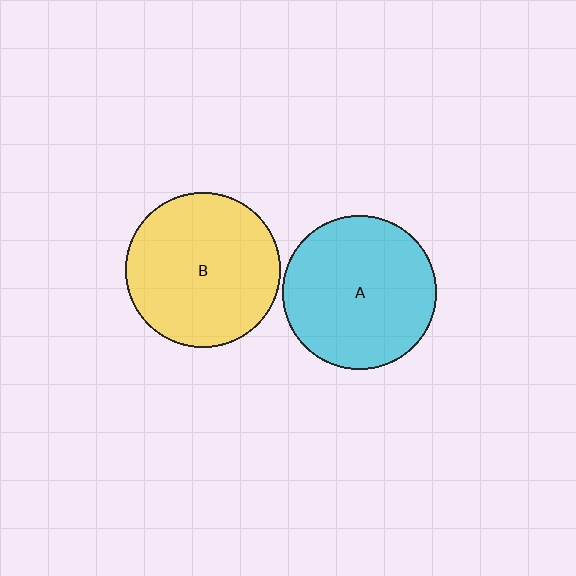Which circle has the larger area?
Circle B (yellow).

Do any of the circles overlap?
No, none of the circles overlap.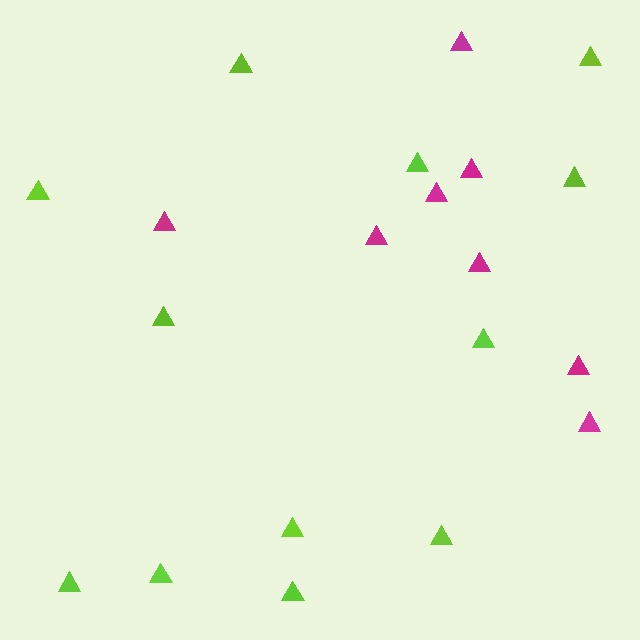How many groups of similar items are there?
There are 2 groups: one group of magenta triangles (8) and one group of lime triangles (12).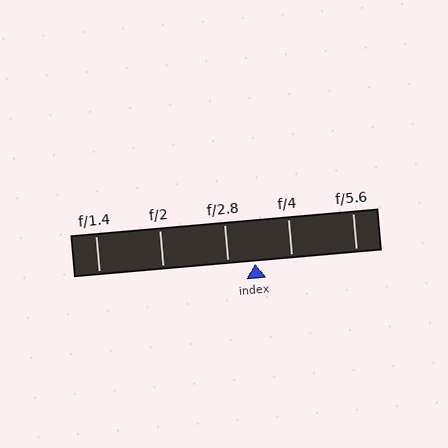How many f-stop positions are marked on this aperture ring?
There are 5 f-stop positions marked.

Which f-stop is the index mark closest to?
The index mark is closest to f/2.8.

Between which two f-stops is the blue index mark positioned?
The index mark is between f/2.8 and f/4.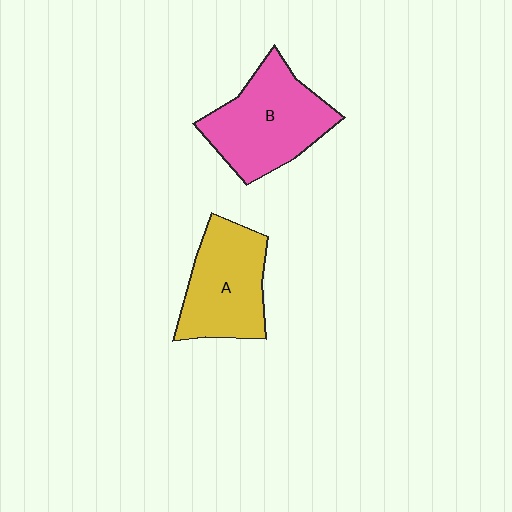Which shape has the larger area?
Shape B (pink).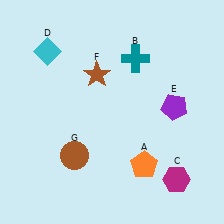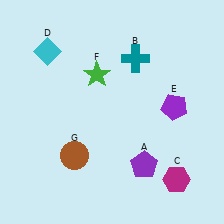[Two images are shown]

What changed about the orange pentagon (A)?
In Image 1, A is orange. In Image 2, it changed to purple.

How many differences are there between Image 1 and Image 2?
There are 2 differences between the two images.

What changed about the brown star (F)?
In Image 1, F is brown. In Image 2, it changed to green.